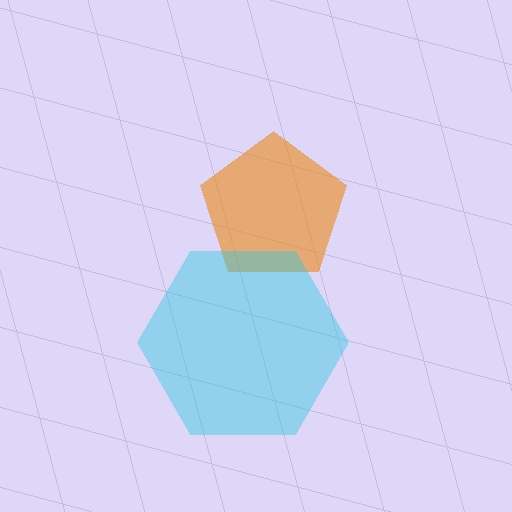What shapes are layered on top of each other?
The layered shapes are: an orange pentagon, a cyan hexagon.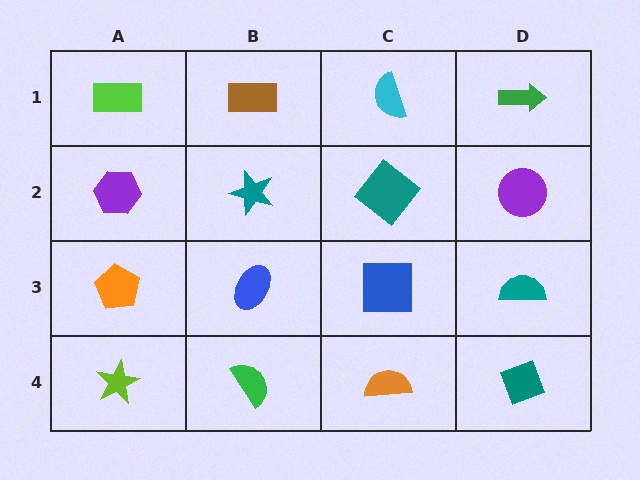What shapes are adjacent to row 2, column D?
A green arrow (row 1, column D), a teal semicircle (row 3, column D), a teal diamond (row 2, column C).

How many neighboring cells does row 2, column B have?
4.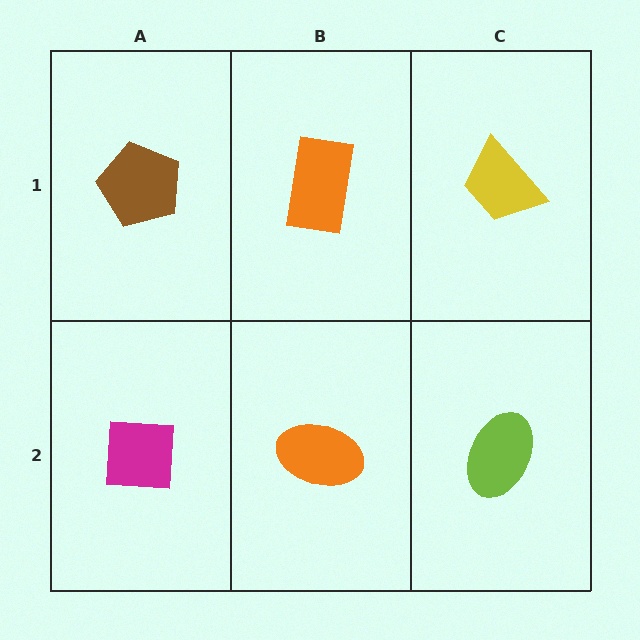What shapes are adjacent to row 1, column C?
A lime ellipse (row 2, column C), an orange rectangle (row 1, column B).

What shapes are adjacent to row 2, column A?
A brown pentagon (row 1, column A), an orange ellipse (row 2, column B).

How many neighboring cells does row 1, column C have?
2.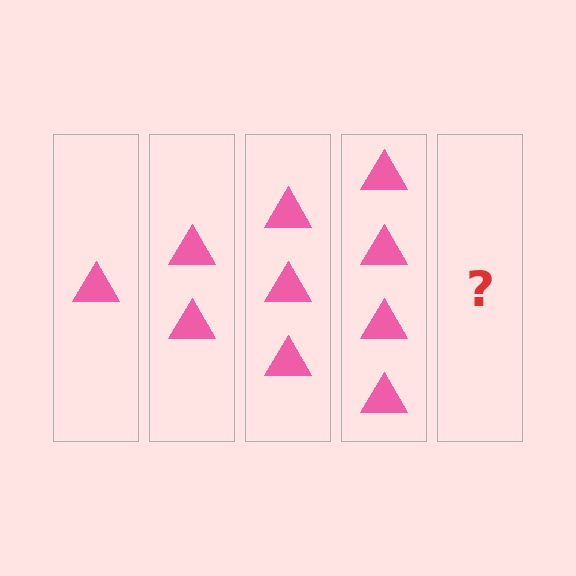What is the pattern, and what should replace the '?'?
The pattern is that each step adds one more triangle. The '?' should be 5 triangles.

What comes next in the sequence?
The next element should be 5 triangles.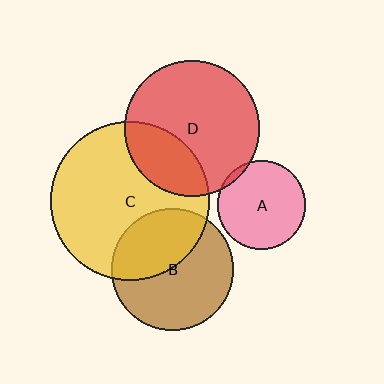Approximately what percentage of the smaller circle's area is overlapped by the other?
Approximately 30%.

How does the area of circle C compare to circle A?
Approximately 3.3 times.